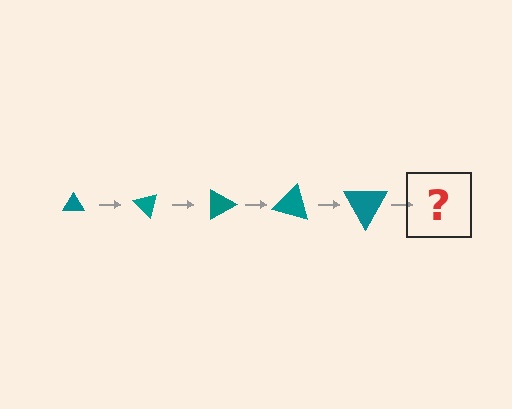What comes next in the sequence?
The next element should be a triangle, larger than the previous one and rotated 225 degrees from the start.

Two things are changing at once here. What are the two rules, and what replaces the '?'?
The two rules are that the triangle grows larger each step and it rotates 45 degrees each step. The '?' should be a triangle, larger than the previous one and rotated 225 degrees from the start.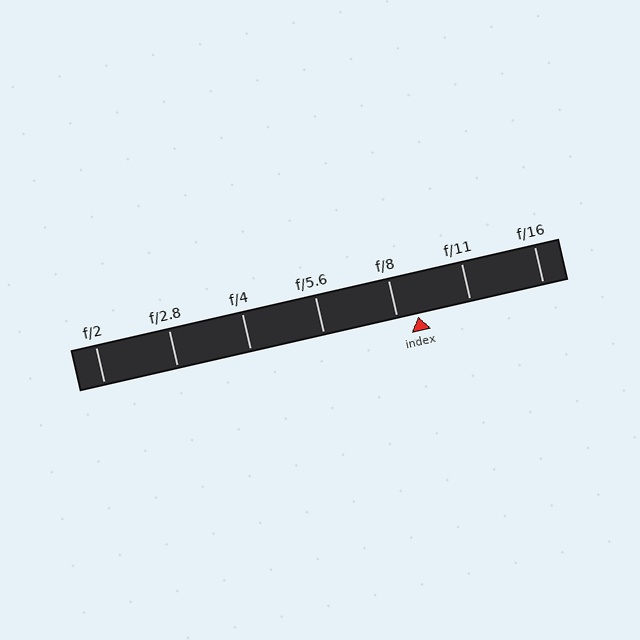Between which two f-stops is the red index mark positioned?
The index mark is between f/8 and f/11.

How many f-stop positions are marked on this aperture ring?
There are 7 f-stop positions marked.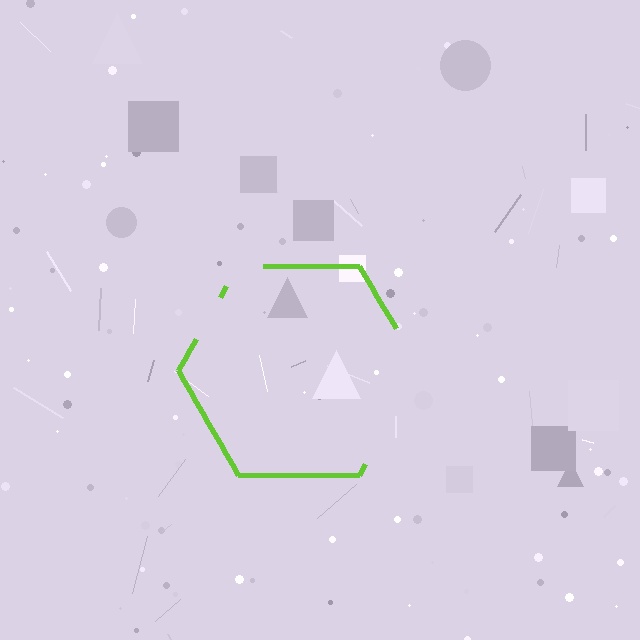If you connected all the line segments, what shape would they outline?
They would outline a hexagon.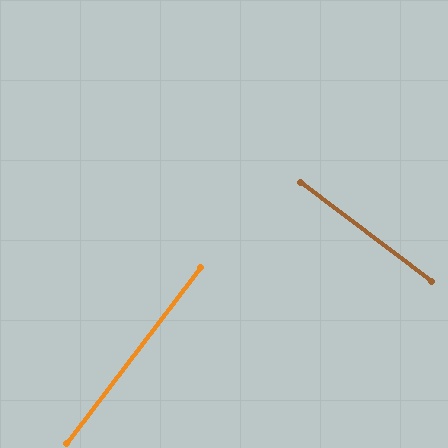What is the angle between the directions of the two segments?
Approximately 90 degrees.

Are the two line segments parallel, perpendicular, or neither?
Perpendicular — they meet at approximately 90°.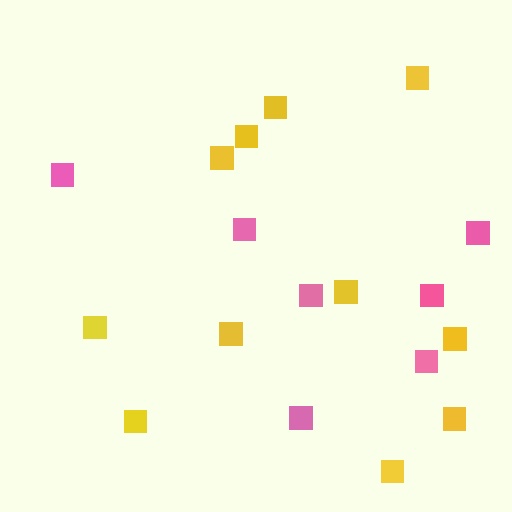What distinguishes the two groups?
There are 2 groups: one group of yellow squares (11) and one group of pink squares (7).